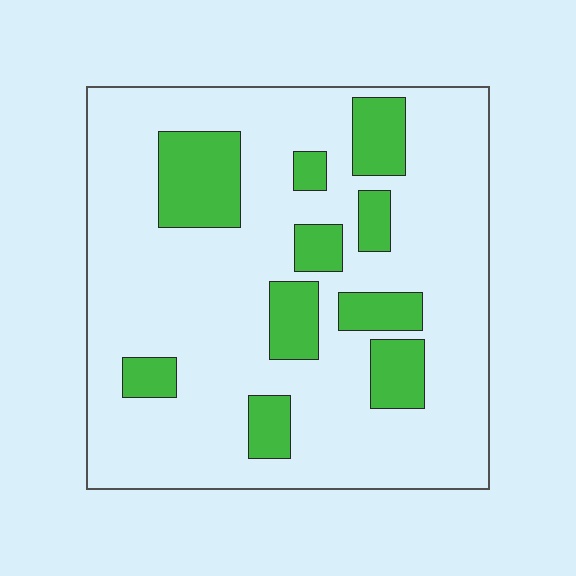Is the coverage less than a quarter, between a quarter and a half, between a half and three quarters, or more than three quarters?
Less than a quarter.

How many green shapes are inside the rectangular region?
10.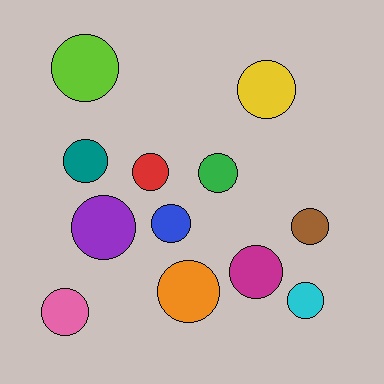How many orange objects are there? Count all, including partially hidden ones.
There is 1 orange object.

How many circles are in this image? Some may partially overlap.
There are 12 circles.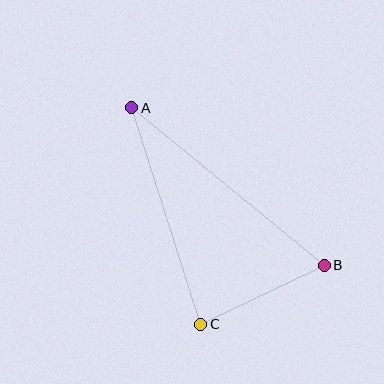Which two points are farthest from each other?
Points A and B are farthest from each other.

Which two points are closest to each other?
Points B and C are closest to each other.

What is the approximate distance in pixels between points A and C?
The distance between A and C is approximately 228 pixels.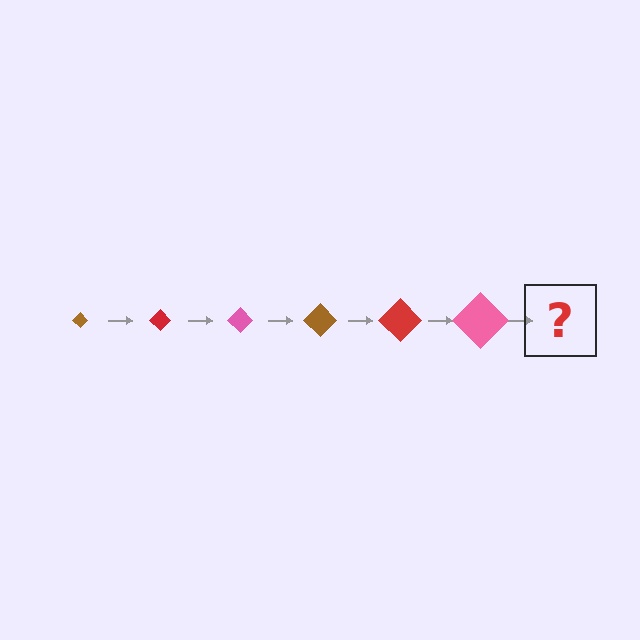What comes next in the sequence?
The next element should be a brown diamond, larger than the previous one.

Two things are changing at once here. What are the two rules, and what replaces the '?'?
The two rules are that the diamond grows larger each step and the color cycles through brown, red, and pink. The '?' should be a brown diamond, larger than the previous one.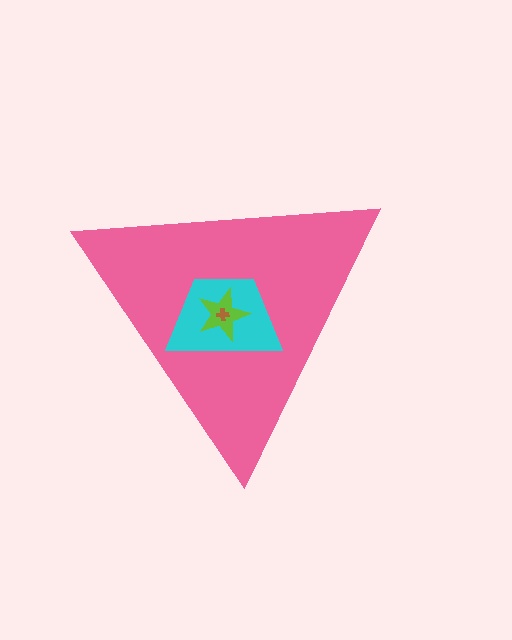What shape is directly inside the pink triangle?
The cyan trapezoid.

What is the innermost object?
The brown cross.